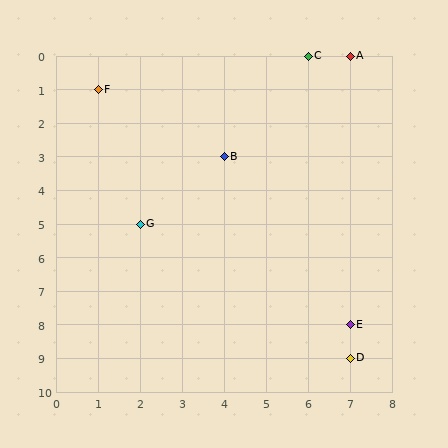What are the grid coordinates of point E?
Point E is at grid coordinates (7, 8).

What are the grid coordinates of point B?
Point B is at grid coordinates (4, 3).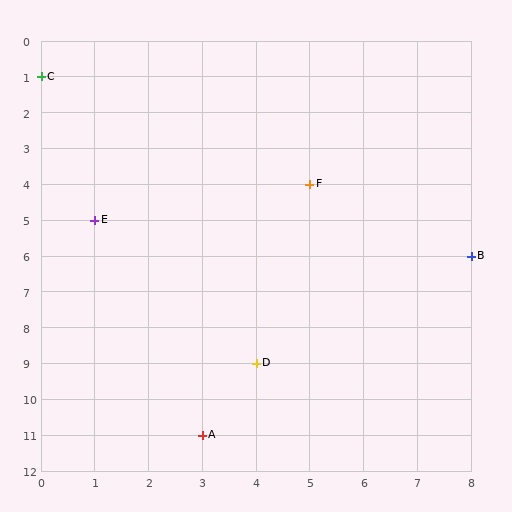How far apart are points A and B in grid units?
Points A and B are 5 columns and 5 rows apart (about 7.1 grid units diagonally).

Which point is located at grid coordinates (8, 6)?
Point B is at (8, 6).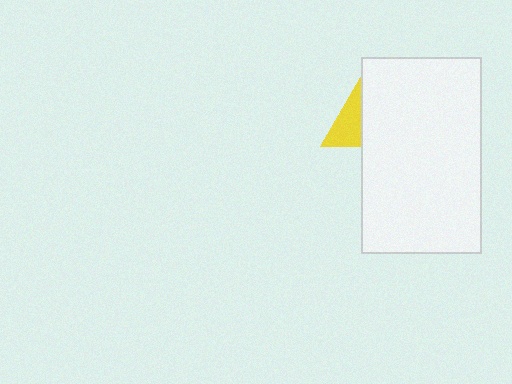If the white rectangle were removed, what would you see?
You would see the complete yellow triangle.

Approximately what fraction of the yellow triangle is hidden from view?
Roughly 67% of the yellow triangle is hidden behind the white rectangle.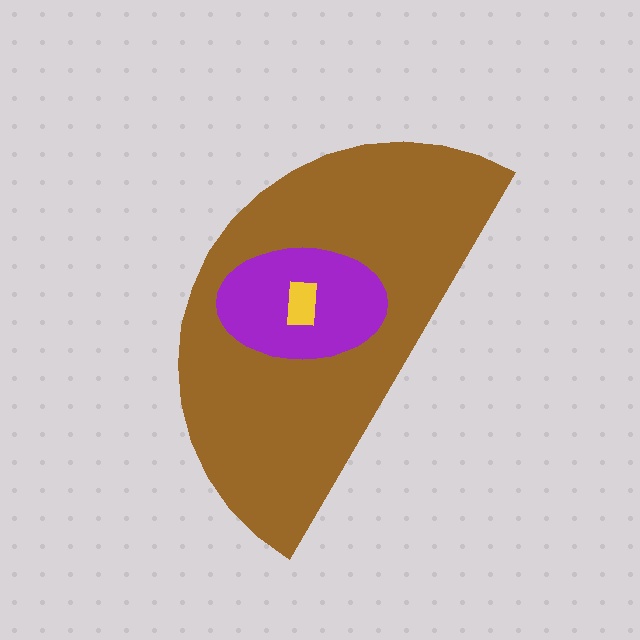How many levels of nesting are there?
3.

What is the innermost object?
The yellow rectangle.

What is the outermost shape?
The brown semicircle.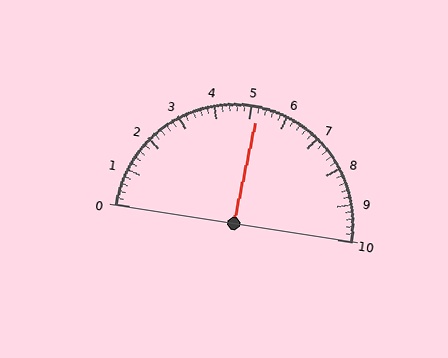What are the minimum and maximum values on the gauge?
The gauge ranges from 0 to 10.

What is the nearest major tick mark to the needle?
The nearest major tick mark is 5.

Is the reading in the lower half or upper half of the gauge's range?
The reading is in the upper half of the range (0 to 10).